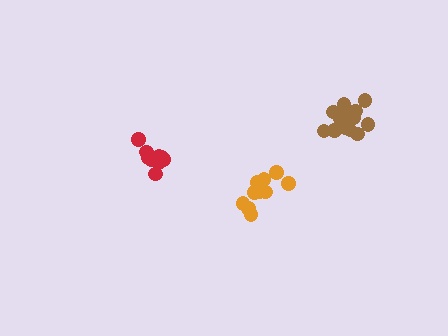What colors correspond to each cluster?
The clusters are colored: red, brown, orange.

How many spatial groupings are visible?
There are 3 spatial groupings.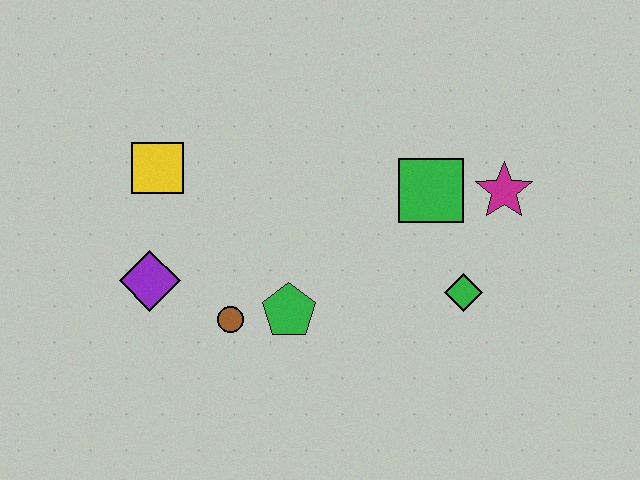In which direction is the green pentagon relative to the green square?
The green pentagon is to the left of the green square.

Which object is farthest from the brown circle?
The magenta star is farthest from the brown circle.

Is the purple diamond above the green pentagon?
Yes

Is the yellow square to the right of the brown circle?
No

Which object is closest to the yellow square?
The purple diamond is closest to the yellow square.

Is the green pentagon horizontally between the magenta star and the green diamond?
No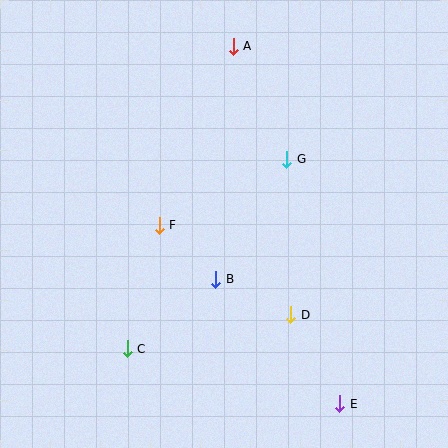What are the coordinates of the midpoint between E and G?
The midpoint between E and G is at (313, 282).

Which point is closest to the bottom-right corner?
Point E is closest to the bottom-right corner.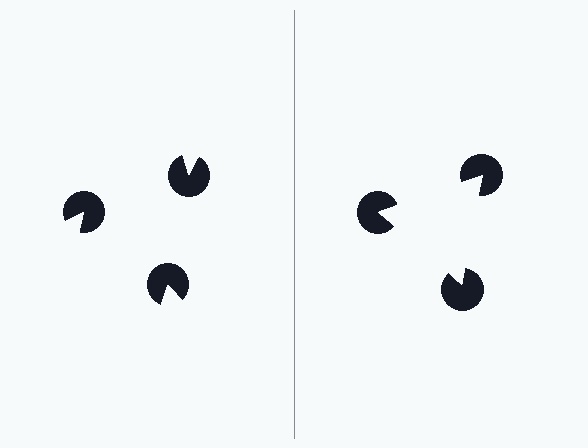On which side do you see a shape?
An illusory triangle appears on the right side. On the left side the wedge cuts are rotated, so no coherent shape forms.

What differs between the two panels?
The pac-man discs are positioned identically on both sides; only the wedge orientations differ. On the right they align to a triangle; on the left they are misaligned.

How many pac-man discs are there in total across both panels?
6 — 3 on each side.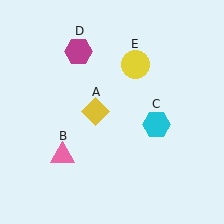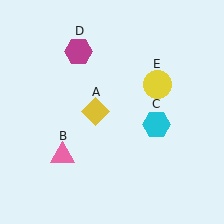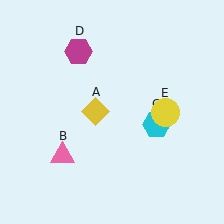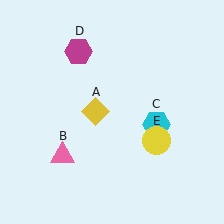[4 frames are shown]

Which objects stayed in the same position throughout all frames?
Yellow diamond (object A) and pink triangle (object B) and cyan hexagon (object C) and magenta hexagon (object D) remained stationary.